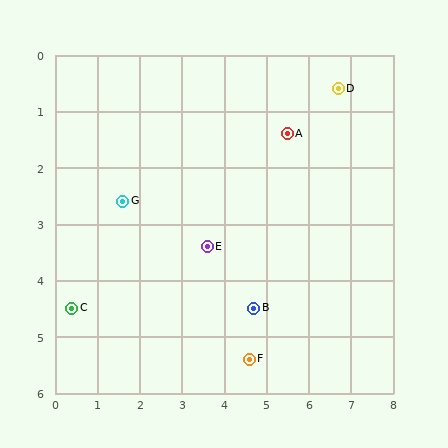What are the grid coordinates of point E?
Point E is at approximately (3.6, 3.4).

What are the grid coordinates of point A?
Point A is at approximately (5.5, 1.4).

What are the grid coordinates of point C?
Point C is at approximately (0.4, 4.5).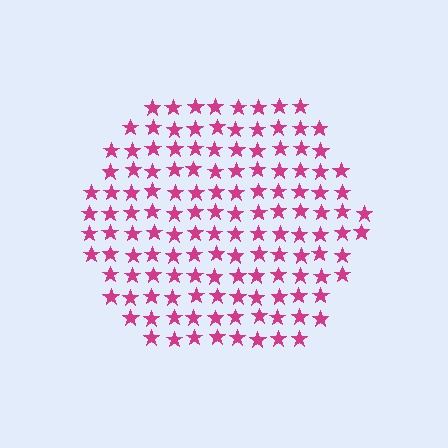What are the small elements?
The small elements are stars.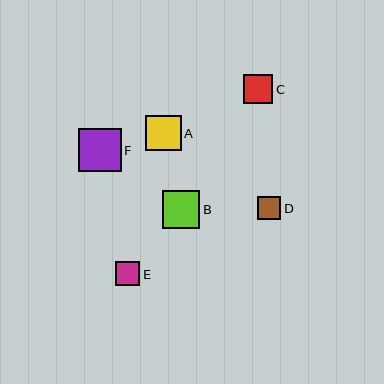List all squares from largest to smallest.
From largest to smallest: F, B, A, C, E, D.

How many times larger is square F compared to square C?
Square F is approximately 1.5 times the size of square C.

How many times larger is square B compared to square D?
Square B is approximately 1.6 times the size of square D.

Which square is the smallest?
Square D is the smallest with a size of approximately 23 pixels.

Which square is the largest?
Square F is the largest with a size of approximately 43 pixels.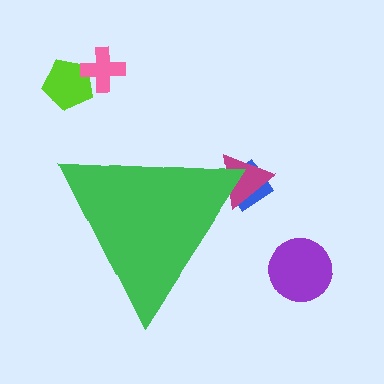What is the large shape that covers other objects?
A green triangle.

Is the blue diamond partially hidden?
Yes, the blue diamond is partially hidden behind the green triangle.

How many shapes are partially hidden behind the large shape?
2 shapes are partially hidden.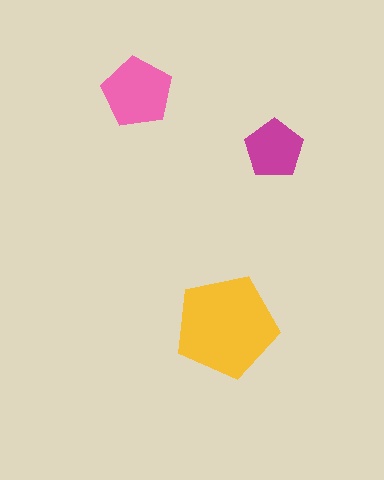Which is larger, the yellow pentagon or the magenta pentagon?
The yellow one.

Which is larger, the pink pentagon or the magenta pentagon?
The pink one.